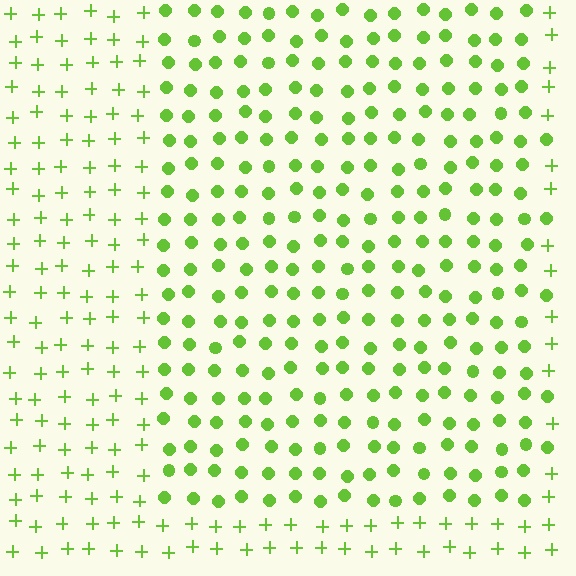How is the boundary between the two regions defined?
The boundary is defined by a change in element shape: circles inside vs. plus signs outside. All elements share the same color and spacing.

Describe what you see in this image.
The image is filled with small lime elements arranged in a uniform grid. A rectangle-shaped region contains circles, while the surrounding area contains plus signs. The boundary is defined purely by the change in element shape.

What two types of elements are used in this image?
The image uses circles inside the rectangle region and plus signs outside it.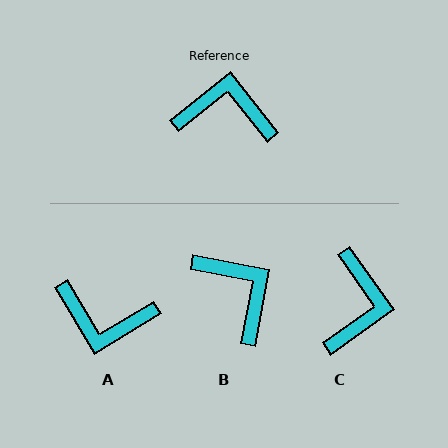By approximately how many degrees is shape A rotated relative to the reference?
Approximately 173 degrees counter-clockwise.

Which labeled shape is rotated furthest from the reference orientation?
A, about 173 degrees away.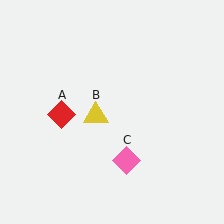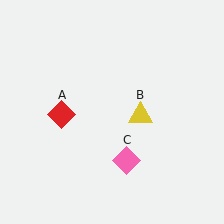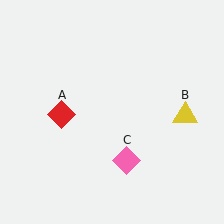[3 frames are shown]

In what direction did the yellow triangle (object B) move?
The yellow triangle (object B) moved right.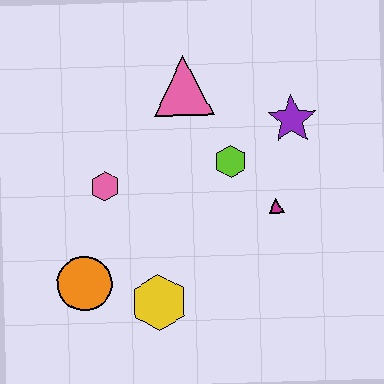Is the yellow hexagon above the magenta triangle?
No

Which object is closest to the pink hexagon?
The orange circle is closest to the pink hexagon.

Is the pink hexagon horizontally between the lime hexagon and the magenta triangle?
No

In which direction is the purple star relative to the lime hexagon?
The purple star is to the right of the lime hexagon.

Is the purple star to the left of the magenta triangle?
No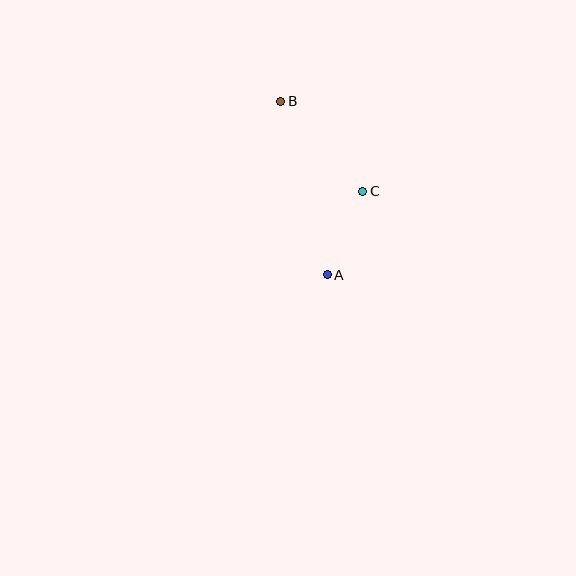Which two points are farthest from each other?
Points A and B are farthest from each other.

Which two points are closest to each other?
Points A and C are closest to each other.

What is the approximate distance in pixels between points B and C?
The distance between B and C is approximately 122 pixels.